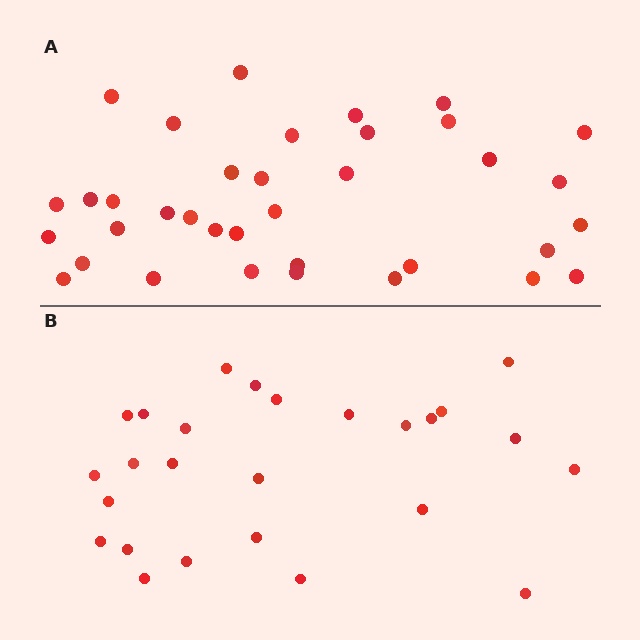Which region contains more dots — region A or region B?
Region A (the top region) has more dots.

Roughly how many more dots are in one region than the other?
Region A has roughly 10 or so more dots than region B.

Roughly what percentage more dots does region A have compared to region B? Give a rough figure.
About 40% more.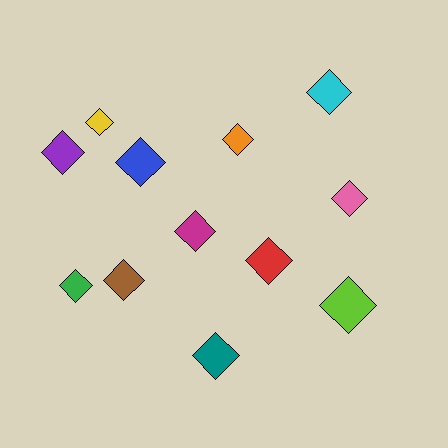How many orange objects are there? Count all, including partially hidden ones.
There is 1 orange object.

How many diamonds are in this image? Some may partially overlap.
There are 12 diamonds.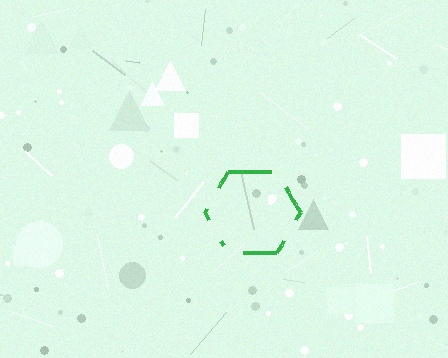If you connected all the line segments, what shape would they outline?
They would outline a hexagon.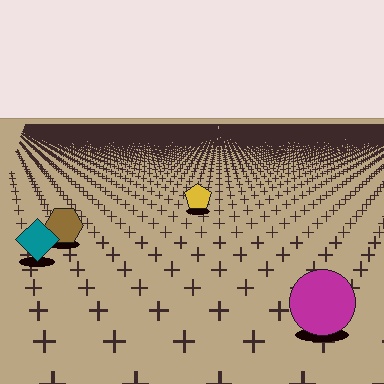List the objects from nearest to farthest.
From nearest to farthest: the magenta circle, the teal diamond, the brown hexagon, the yellow pentagon.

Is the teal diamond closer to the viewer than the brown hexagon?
Yes. The teal diamond is closer — you can tell from the texture gradient: the ground texture is coarser near it.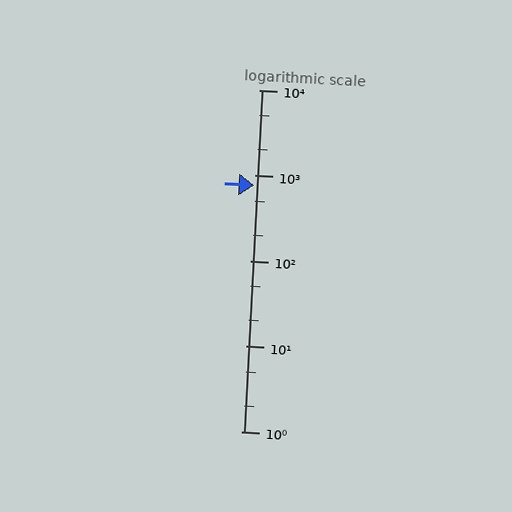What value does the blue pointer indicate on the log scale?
The pointer indicates approximately 760.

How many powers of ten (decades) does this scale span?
The scale spans 4 decades, from 1 to 10000.